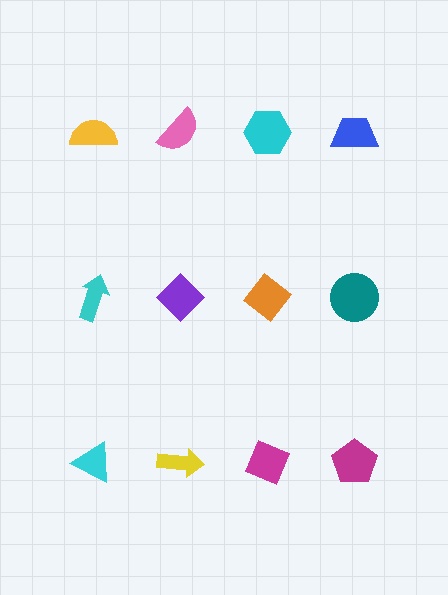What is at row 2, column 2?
A purple diamond.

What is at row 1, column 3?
A cyan hexagon.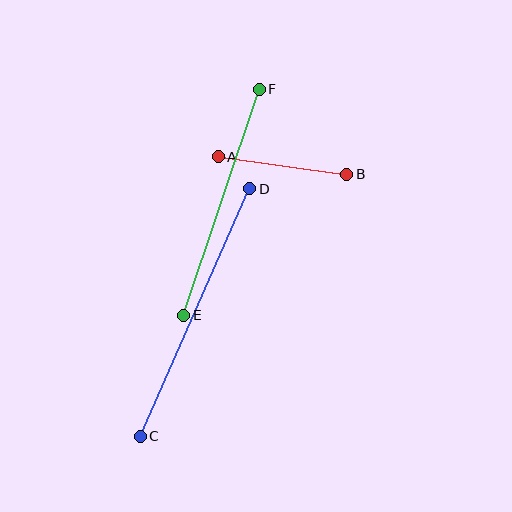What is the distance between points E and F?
The distance is approximately 238 pixels.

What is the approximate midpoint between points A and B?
The midpoint is at approximately (283, 166) pixels.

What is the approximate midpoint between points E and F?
The midpoint is at approximately (222, 202) pixels.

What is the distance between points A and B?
The distance is approximately 130 pixels.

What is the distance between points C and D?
The distance is approximately 270 pixels.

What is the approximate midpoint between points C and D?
The midpoint is at approximately (195, 313) pixels.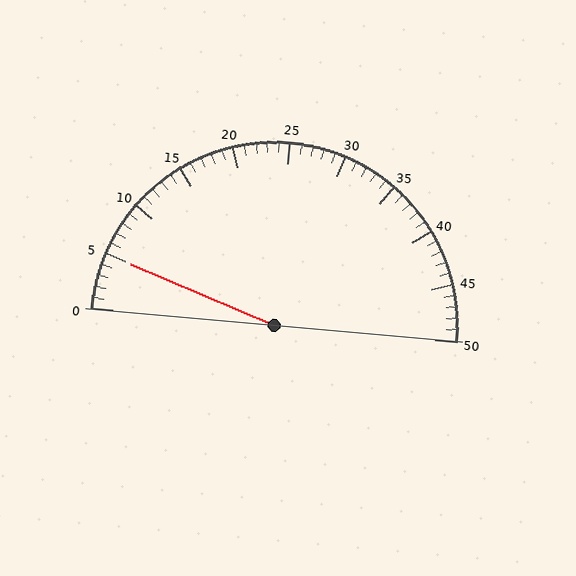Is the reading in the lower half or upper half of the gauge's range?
The reading is in the lower half of the range (0 to 50).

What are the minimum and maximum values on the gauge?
The gauge ranges from 0 to 50.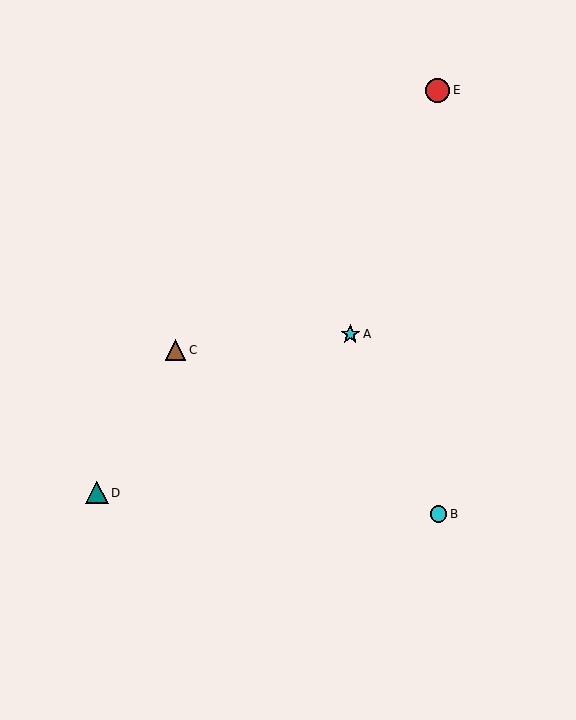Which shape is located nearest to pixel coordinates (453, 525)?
The cyan circle (labeled B) at (439, 514) is nearest to that location.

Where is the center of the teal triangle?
The center of the teal triangle is at (97, 493).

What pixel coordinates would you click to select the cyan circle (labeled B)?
Click at (439, 514) to select the cyan circle B.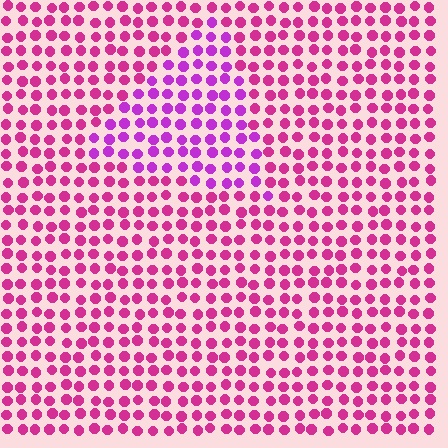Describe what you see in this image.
The image is filled with small magenta elements in a uniform arrangement. A triangle-shaped region is visible where the elements are tinted to a slightly different hue, forming a subtle color boundary.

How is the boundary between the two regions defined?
The boundary is defined purely by a slight shift in hue (about 30 degrees). Spacing, size, and orientation are identical on both sides.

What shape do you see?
I see a triangle.